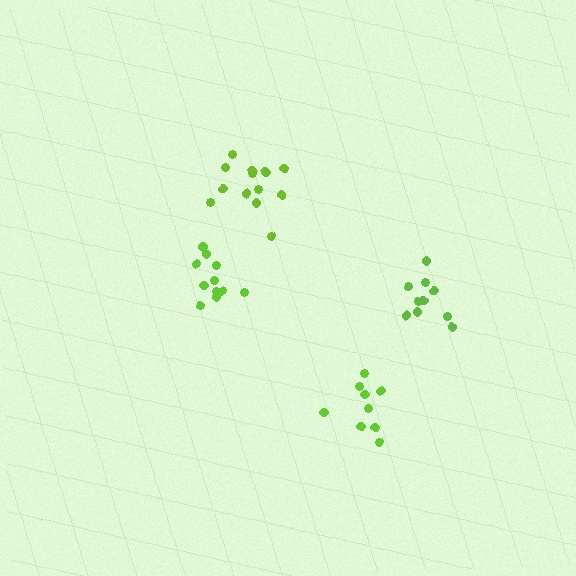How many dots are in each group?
Group 1: 10 dots, Group 2: 9 dots, Group 3: 13 dots, Group 4: 11 dots (43 total).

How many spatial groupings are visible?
There are 4 spatial groupings.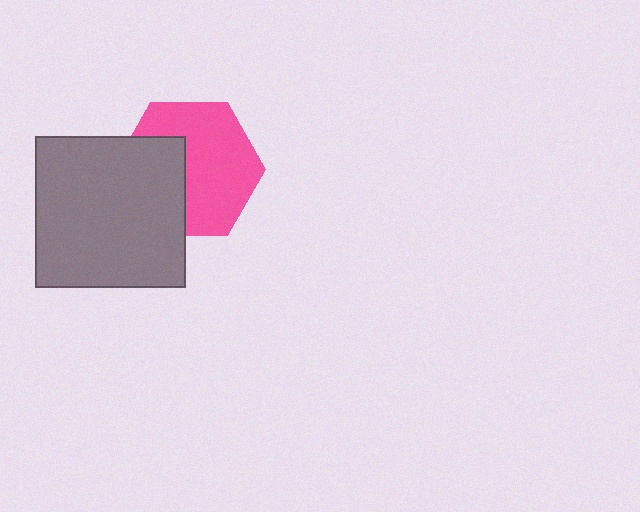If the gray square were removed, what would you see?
You would see the complete pink hexagon.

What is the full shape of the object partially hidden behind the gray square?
The partially hidden object is a pink hexagon.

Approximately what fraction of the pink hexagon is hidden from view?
Roughly 37% of the pink hexagon is hidden behind the gray square.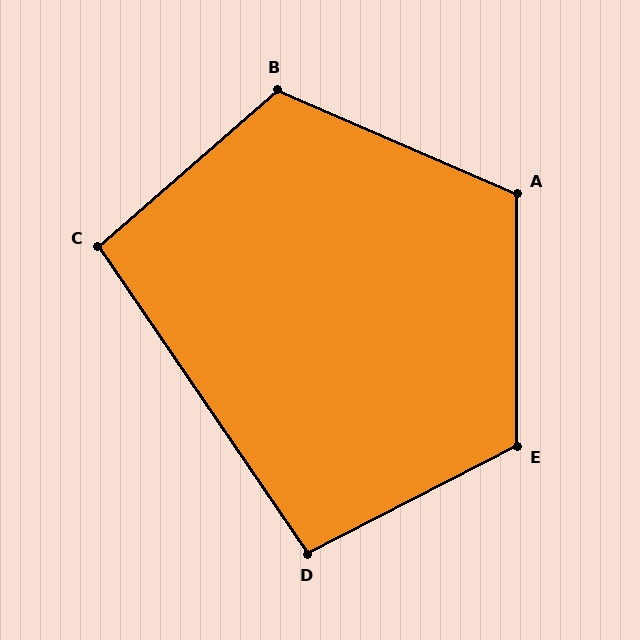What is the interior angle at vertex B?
Approximately 115 degrees (obtuse).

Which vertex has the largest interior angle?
E, at approximately 117 degrees.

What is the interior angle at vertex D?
Approximately 97 degrees (obtuse).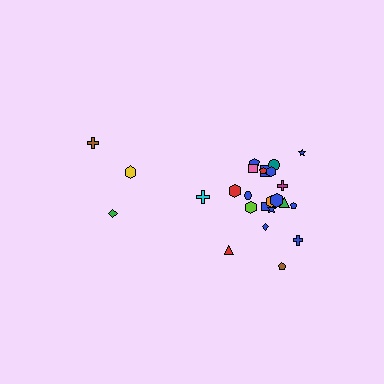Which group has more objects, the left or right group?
The right group.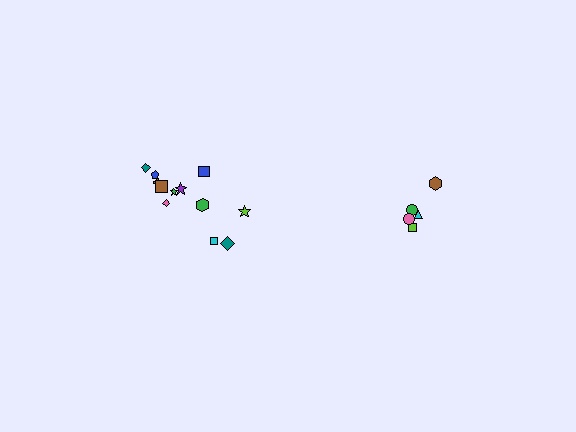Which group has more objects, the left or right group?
The left group.